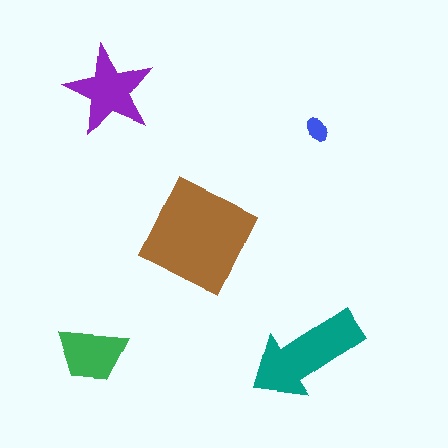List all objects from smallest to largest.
The blue ellipse, the green trapezoid, the purple star, the teal arrow, the brown diamond.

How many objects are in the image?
There are 5 objects in the image.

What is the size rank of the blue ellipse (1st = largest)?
5th.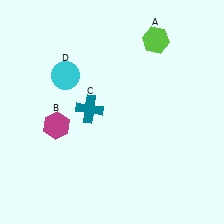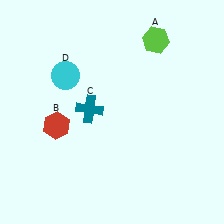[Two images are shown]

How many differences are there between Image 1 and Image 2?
There is 1 difference between the two images.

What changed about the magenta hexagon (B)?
In Image 1, B is magenta. In Image 2, it changed to red.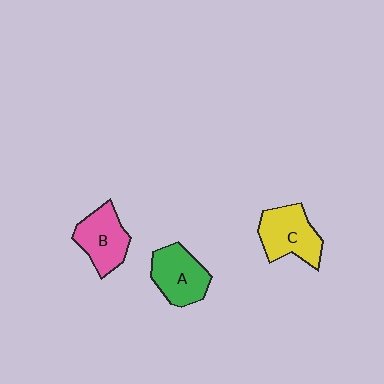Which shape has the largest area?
Shape C (yellow).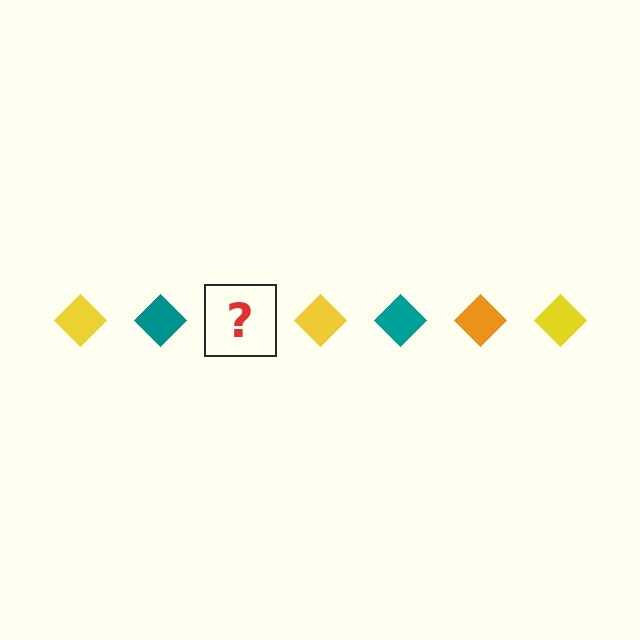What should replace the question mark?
The question mark should be replaced with an orange diamond.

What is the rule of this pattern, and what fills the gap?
The rule is that the pattern cycles through yellow, teal, orange diamonds. The gap should be filled with an orange diamond.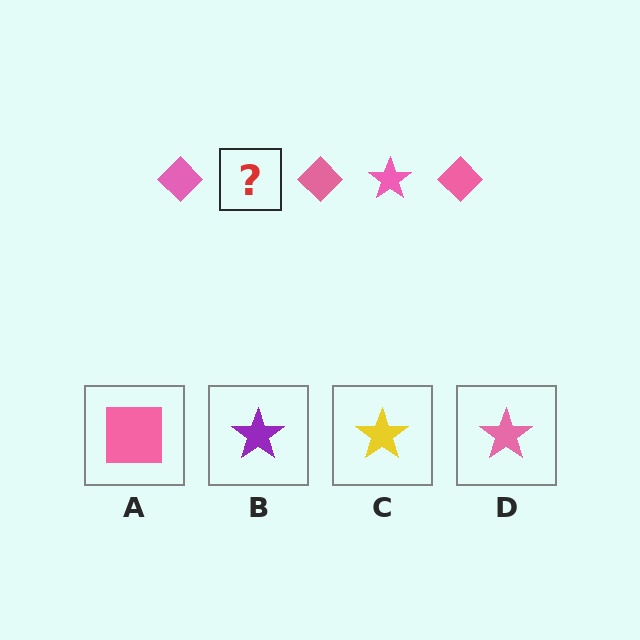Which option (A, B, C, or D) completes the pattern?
D.